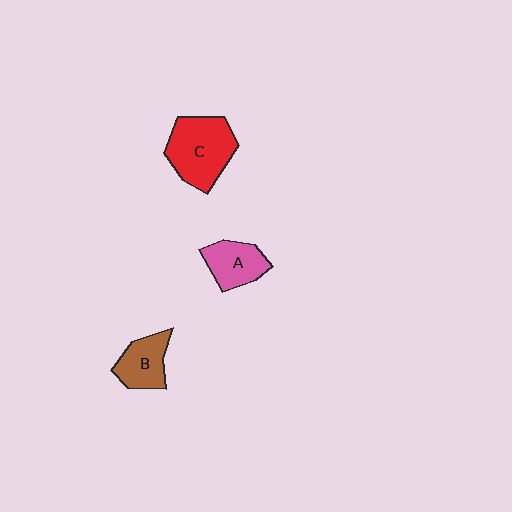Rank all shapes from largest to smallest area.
From largest to smallest: C (red), B (brown), A (pink).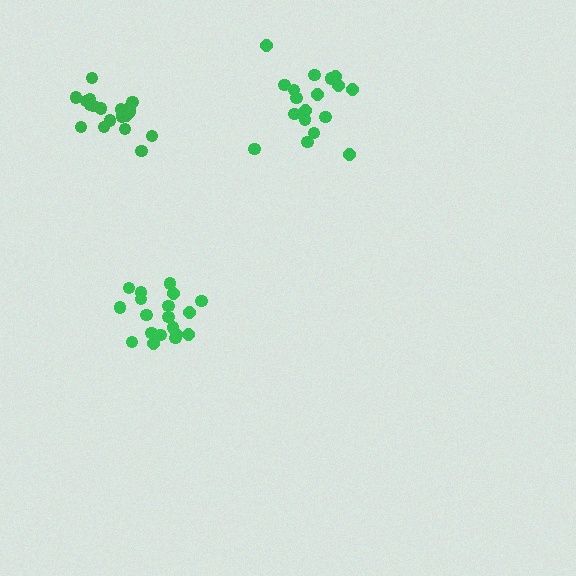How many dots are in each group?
Group 1: 19 dots, Group 2: 18 dots, Group 3: 19 dots (56 total).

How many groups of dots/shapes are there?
There are 3 groups.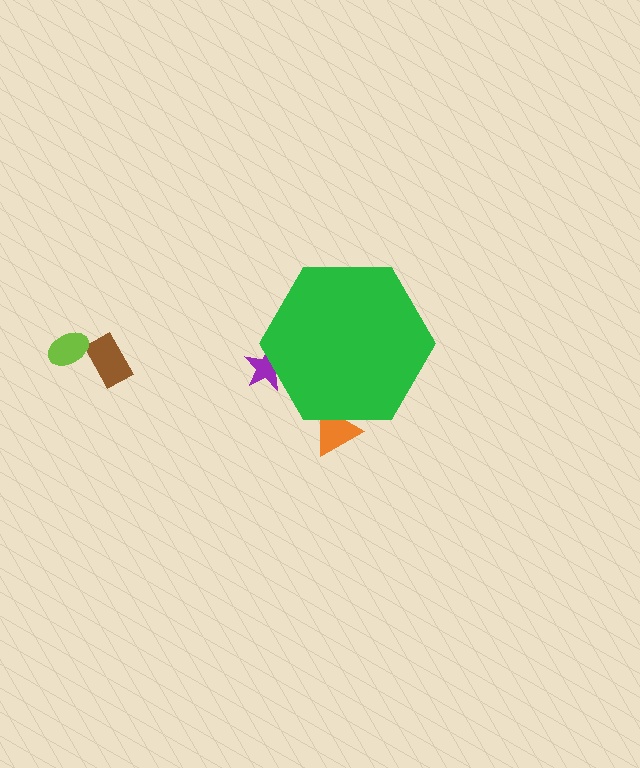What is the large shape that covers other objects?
A green hexagon.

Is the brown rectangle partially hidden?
No, the brown rectangle is fully visible.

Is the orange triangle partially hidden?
Yes, the orange triangle is partially hidden behind the green hexagon.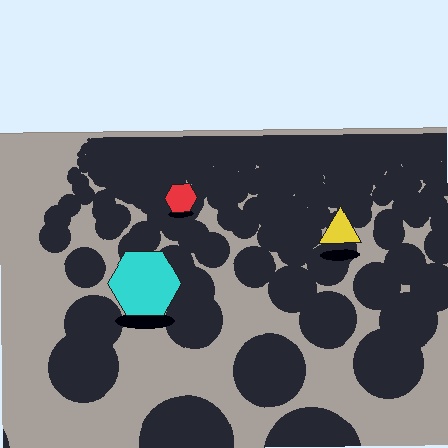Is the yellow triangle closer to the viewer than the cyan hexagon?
No. The cyan hexagon is closer — you can tell from the texture gradient: the ground texture is coarser near it.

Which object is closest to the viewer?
The cyan hexagon is closest. The texture marks near it are larger and more spread out.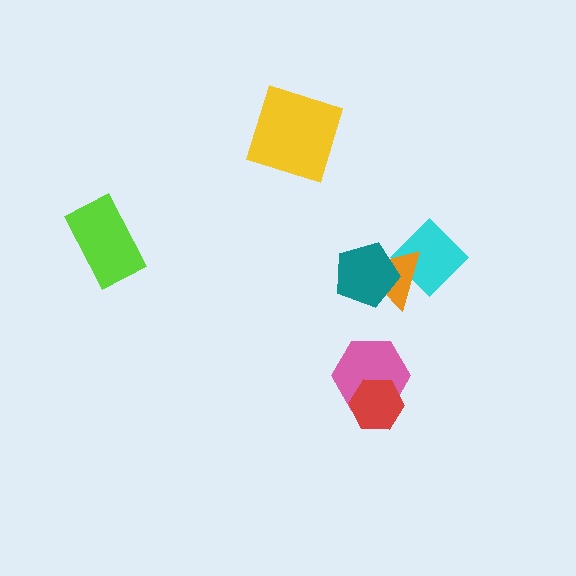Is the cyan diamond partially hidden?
Yes, it is partially covered by another shape.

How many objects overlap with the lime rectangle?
0 objects overlap with the lime rectangle.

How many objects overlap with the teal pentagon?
2 objects overlap with the teal pentagon.